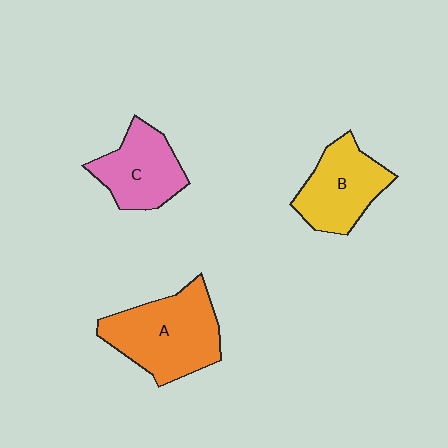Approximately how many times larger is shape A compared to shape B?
Approximately 1.3 times.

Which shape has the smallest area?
Shape C (pink).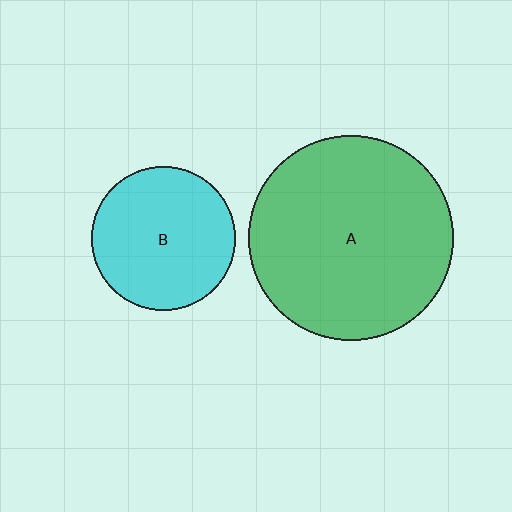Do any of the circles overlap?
No, none of the circles overlap.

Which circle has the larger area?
Circle A (green).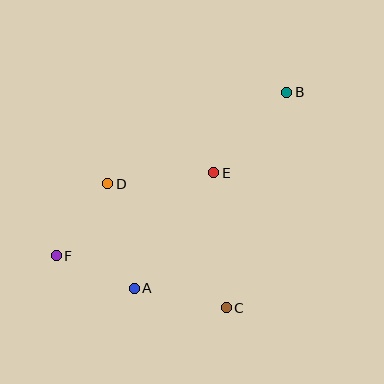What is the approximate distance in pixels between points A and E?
The distance between A and E is approximately 140 pixels.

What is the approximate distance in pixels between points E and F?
The distance between E and F is approximately 178 pixels.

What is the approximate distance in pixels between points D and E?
The distance between D and E is approximately 106 pixels.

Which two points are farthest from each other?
Points B and F are farthest from each other.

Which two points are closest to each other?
Points A and F are closest to each other.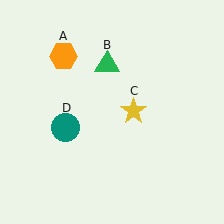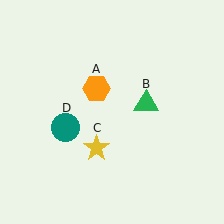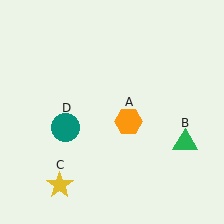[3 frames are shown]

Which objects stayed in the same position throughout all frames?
Teal circle (object D) remained stationary.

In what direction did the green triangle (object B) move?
The green triangle (object B) moved down and to the right.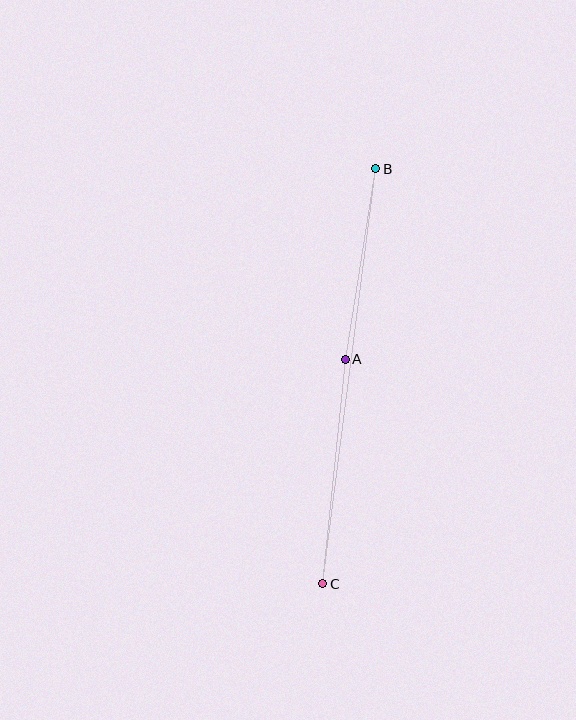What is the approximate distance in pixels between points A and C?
The distance between A and C is approximately 225 pixels.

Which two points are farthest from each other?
Points B and C are farthest from each other.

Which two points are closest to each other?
Points A and B are closest to each other.